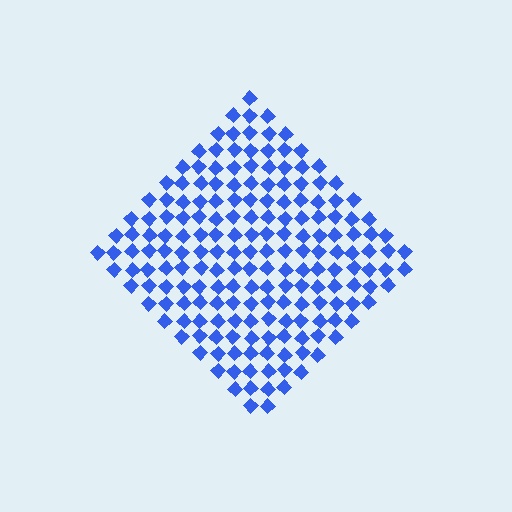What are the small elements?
The small elements are diamonds.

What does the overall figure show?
The overall figure shows a diamond.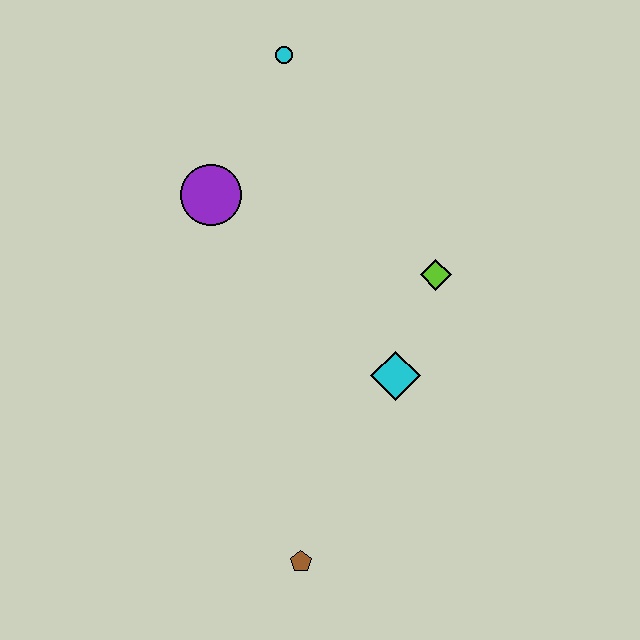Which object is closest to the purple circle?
The cyan circle is closest to the purple circle.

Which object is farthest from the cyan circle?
The brown pentagon is farthest from the cyan circle.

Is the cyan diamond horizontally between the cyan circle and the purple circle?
No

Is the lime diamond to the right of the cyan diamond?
Yes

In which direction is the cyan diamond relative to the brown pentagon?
The cyan diamond is above the brown pentagon.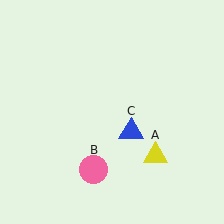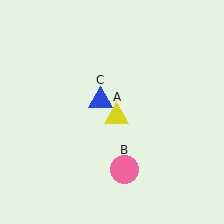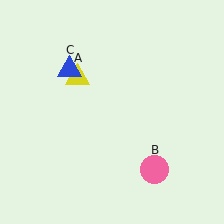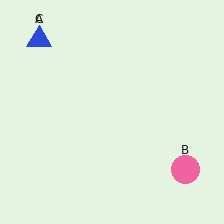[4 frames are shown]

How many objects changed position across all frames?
3 objects changed position: yellow triangle (object A), pink circle (object B), blue triangle (object C).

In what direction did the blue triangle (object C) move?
The blue triangle (object C) moved up and to the left.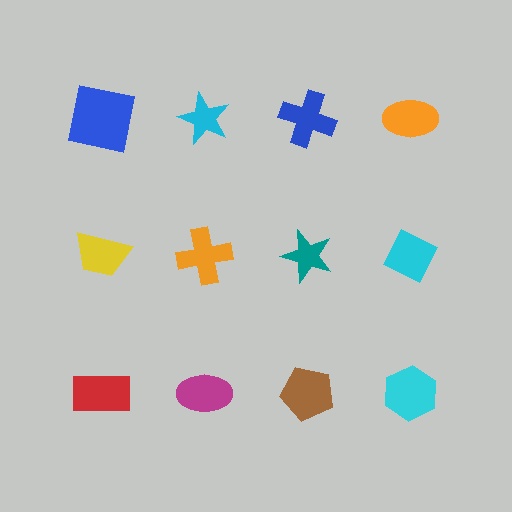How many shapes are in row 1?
4 shapes.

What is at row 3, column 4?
A cyan hexagon.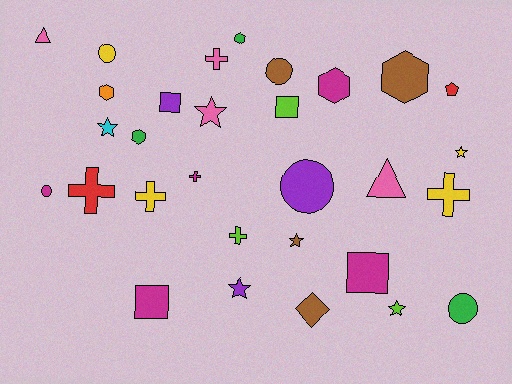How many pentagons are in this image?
There is 1 pentagon.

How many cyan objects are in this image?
There is 1 cyan object.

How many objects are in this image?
There are 30 objects.